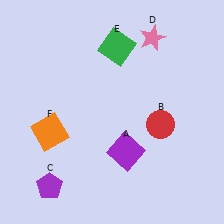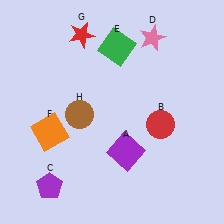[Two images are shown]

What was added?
A red star (G), a brown circle (H) were added in Image 2.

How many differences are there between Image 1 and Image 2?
There are 2 differences between the two images.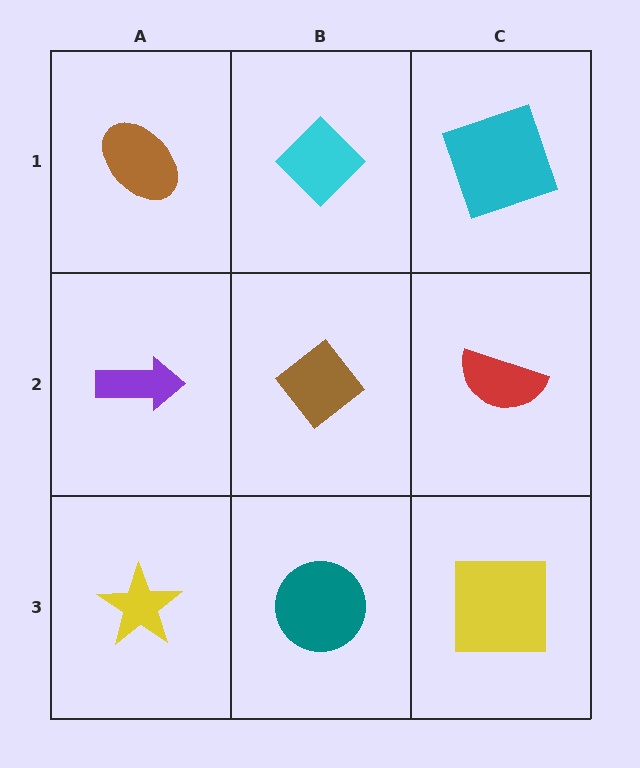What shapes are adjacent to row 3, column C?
A red semicircle (row 2, column C), a teal circle (row 3, column B).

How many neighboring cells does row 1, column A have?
2.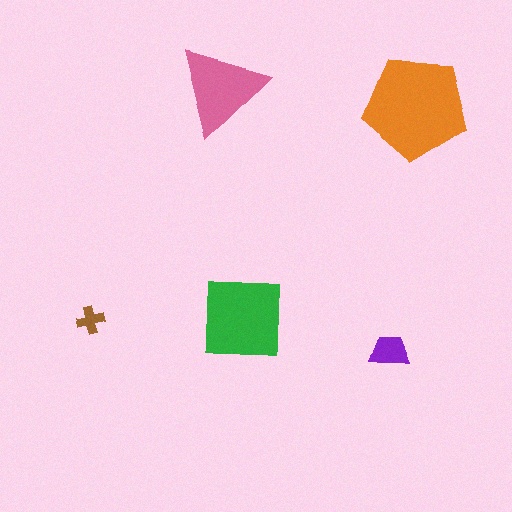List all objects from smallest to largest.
The brown cross, the purple trapezoid, the pink triangle, the green square, the orange pentagon.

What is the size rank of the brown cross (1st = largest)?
5th.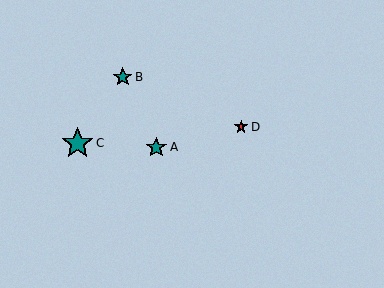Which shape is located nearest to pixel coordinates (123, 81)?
The teal star (labeled B) at (123, 77) is nearest to that location.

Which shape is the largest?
The teal star (labeled C) is the largest.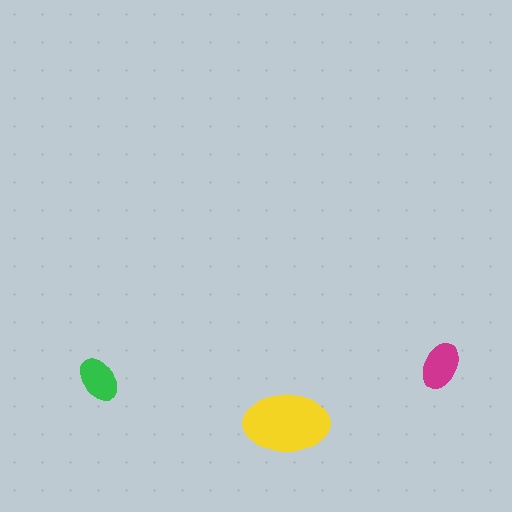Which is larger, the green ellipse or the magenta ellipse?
The magenta one.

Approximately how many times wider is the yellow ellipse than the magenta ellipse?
About 2 times wider.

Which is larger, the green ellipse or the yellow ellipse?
The yellow one.